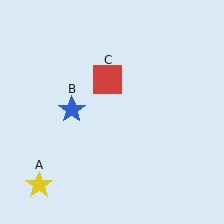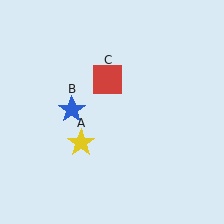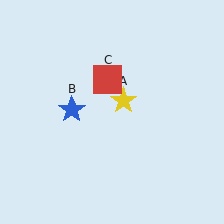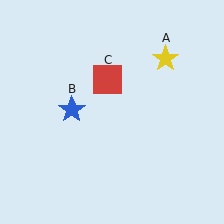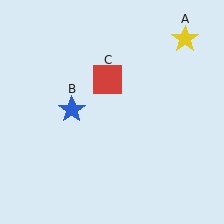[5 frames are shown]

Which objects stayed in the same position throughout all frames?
Blue star (object B) and red square (object C) remained stationary.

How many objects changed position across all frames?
1 object changed position: yellow star (object A).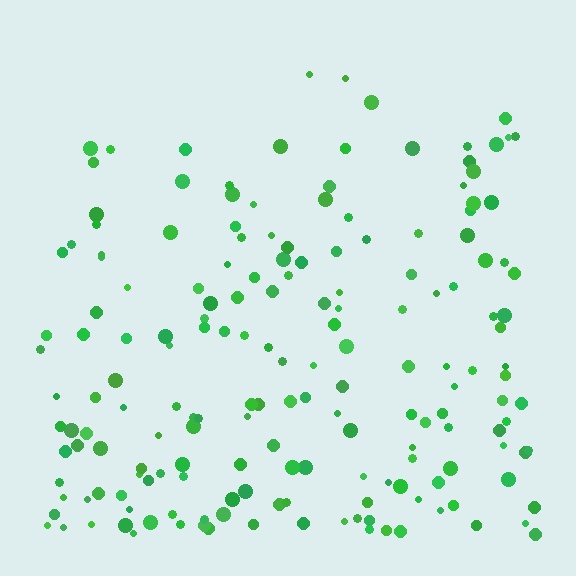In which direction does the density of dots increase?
From top to bottom, with the bottom side densest.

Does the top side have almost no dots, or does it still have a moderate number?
Still a moderate number, just noticeably fewer than the bottom.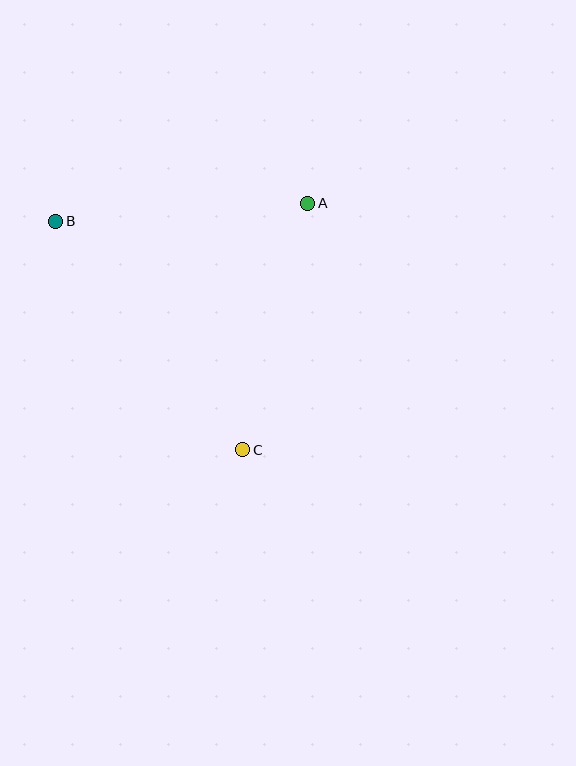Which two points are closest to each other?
Points A and B are closest to each other.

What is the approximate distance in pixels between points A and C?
The distance between A and C is approximately 255 pixels.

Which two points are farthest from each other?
Points B and C are farthest from each other.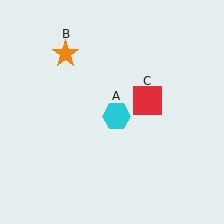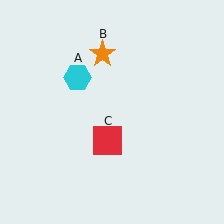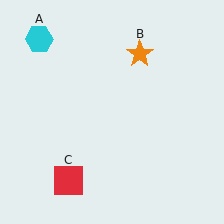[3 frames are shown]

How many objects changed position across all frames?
3 objects changed position: cyan hexagon (object A), orange star (object B), red square (object C).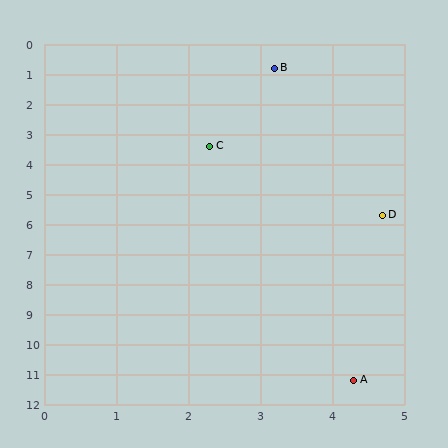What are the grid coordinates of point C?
Point C is at approximately (2.3, 3.4).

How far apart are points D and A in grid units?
Points D and A are about 5.5 grid units apart.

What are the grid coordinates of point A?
Point A is at approximately (4.3, 11.2).